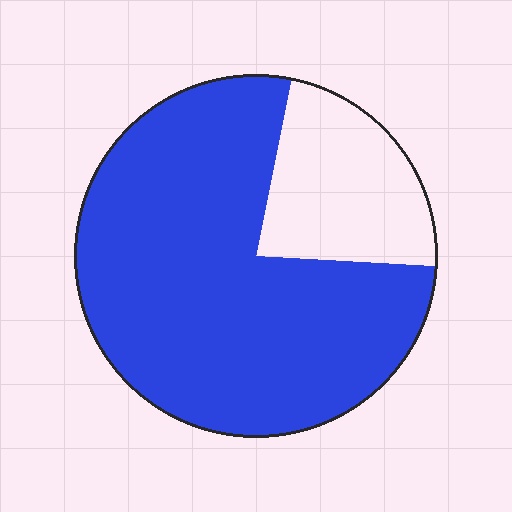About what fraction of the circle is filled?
About three quarters (3/4).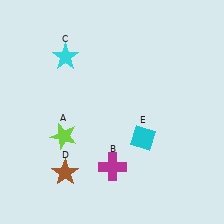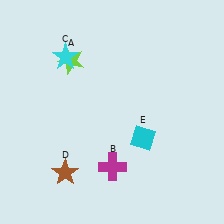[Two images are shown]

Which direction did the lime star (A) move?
The lime star (A) moved up.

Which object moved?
The lime star (A) moved up.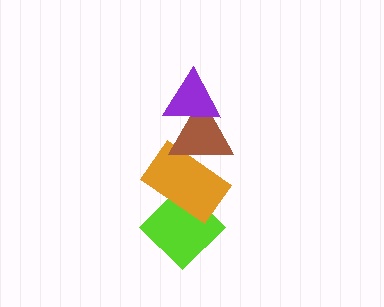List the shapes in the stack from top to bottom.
From top to bottom: the purple triangle, the brown triangle, the orange rectangle, the lime diamond.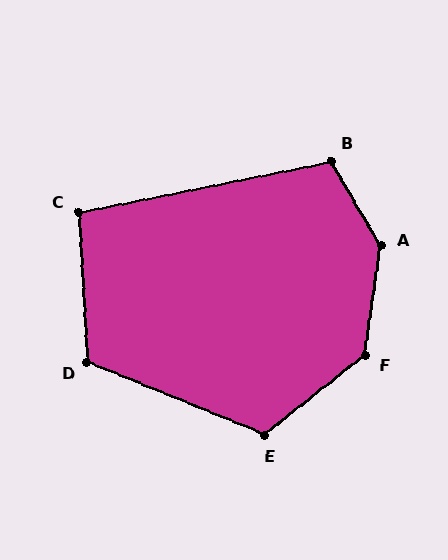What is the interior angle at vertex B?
Approximately 109 degrees (obtuse).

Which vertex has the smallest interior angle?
C, at approximately 98 degrees.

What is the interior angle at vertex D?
Approximately 115 degrees (obtuse).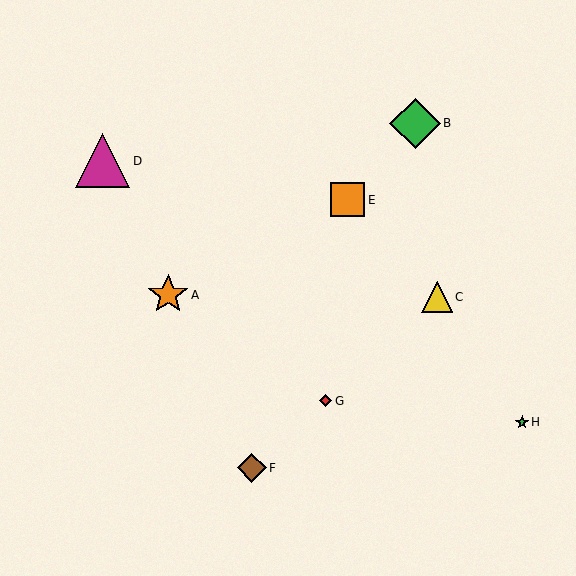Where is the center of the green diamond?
The center of the green diamond is at (415, 123).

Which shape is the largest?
The magenta triangle (labeled D) is the largest.